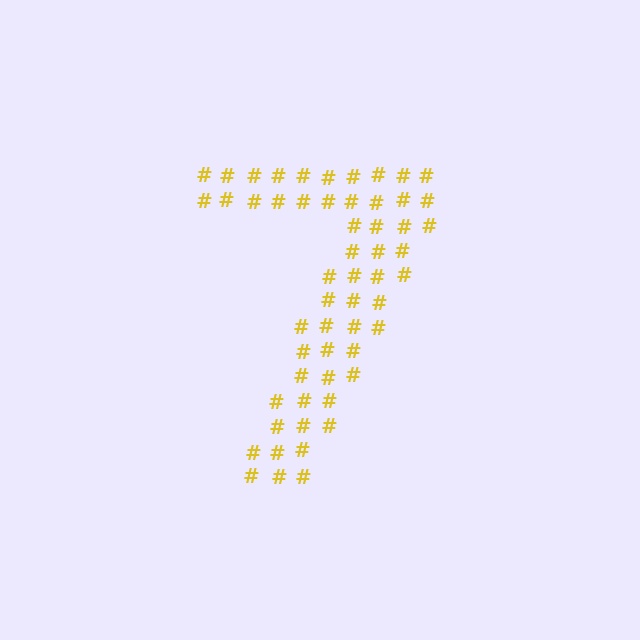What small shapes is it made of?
It is made of small hash symbols.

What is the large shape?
The large shape is the digit 7.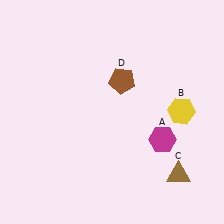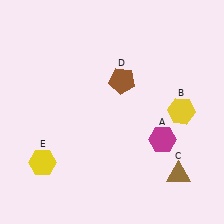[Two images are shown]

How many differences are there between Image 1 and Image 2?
There is 1 difference between the two images.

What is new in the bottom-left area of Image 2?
A yellow hexagon (E) was added in the bottom-left area of Image 2.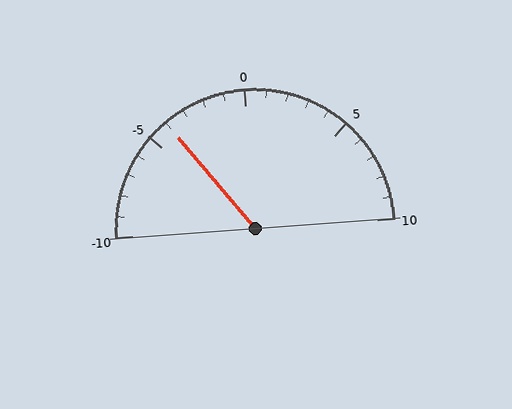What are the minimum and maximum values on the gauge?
The gauge ranges from -10 to 10.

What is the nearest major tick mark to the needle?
The nearest major tick mark is -5.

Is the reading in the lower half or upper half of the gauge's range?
The reading is in the lower half of the range (-10 to 10).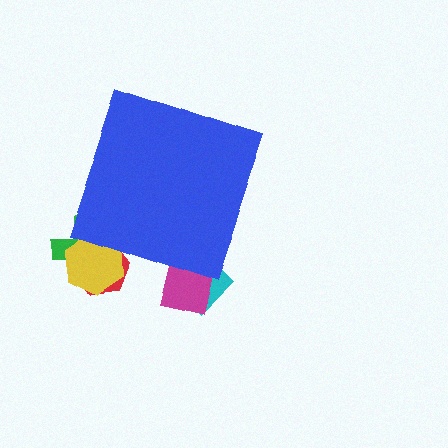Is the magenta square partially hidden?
Yes, the magenta square is partially hidden behind the blue diamond.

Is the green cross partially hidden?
Yes, the green cross is partially hidden behind the blue diamond.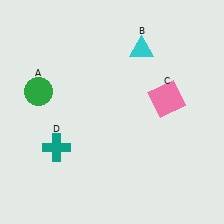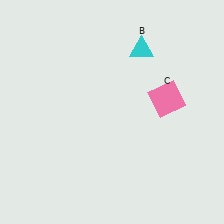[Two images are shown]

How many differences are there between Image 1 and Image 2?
There are 2 differences between the two images.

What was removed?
The green circle (A), the teal cross (D) were removed in Image 2.